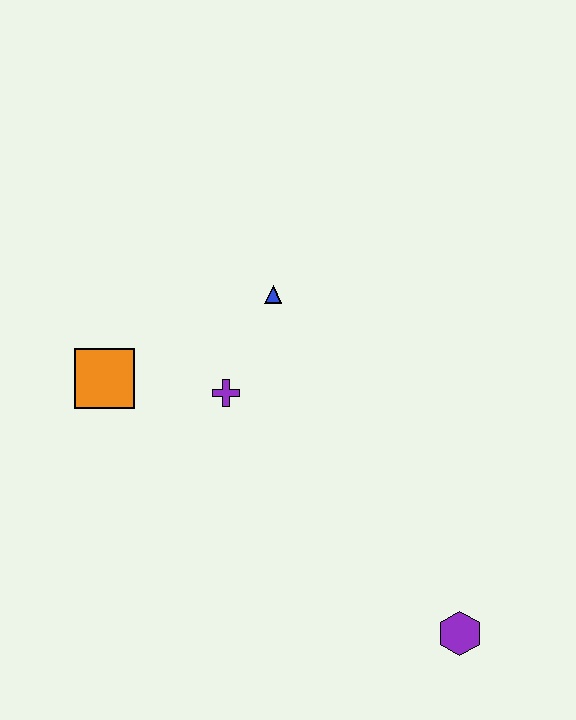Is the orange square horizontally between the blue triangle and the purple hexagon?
No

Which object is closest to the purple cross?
The blue triangle is closest to the purple cross.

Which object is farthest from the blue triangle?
The purple hexagon is farthest from the blue triangle.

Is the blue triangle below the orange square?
No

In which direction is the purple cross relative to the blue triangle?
The purple cross is below the blue triangle.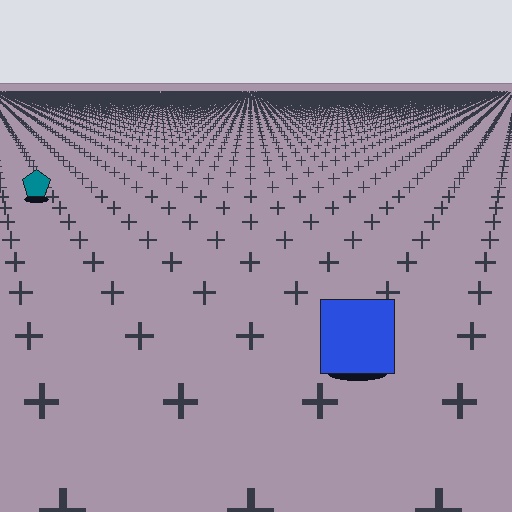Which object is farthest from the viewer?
The teal pentagon is farthest from the viewer. It appears smaller and the ground texture around it is denser.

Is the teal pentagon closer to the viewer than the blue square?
No. The blue square is closer — you can tell from the texture gradient: the ground texture is coarser near it.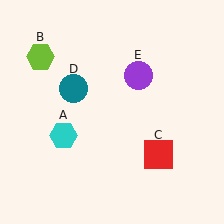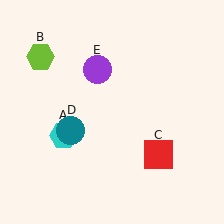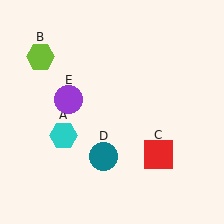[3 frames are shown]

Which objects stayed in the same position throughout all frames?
Cyan hexagon (object A) and lime hexagon (object B) and red square (object C) remained stationary.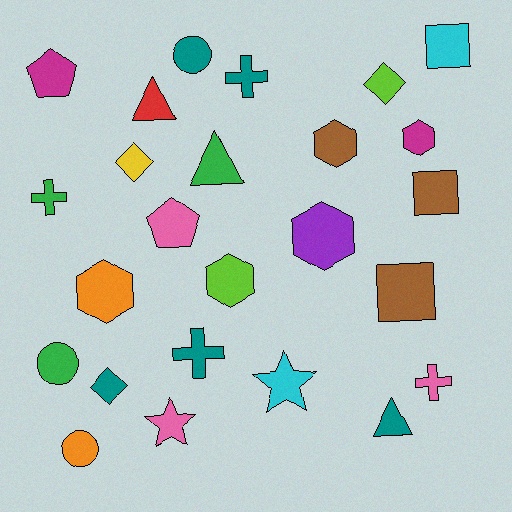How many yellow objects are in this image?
There is 1 yellow object.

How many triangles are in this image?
There are 3 triangles.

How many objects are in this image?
There are 25 objects.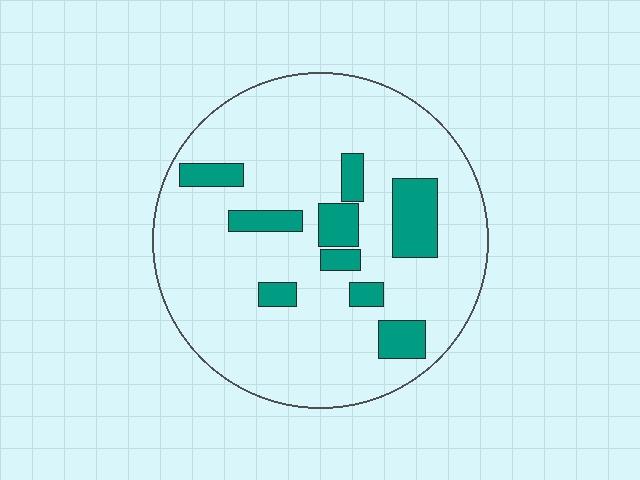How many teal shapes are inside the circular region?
9.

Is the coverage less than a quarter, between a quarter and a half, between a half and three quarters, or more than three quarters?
Less than a quarter.